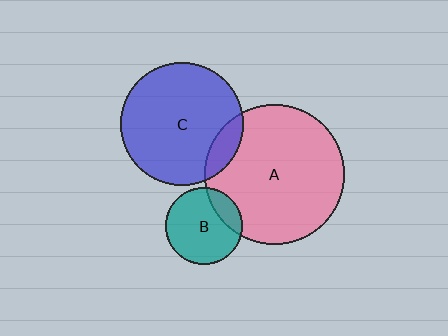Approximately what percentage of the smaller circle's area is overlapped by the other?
Approximately 20%.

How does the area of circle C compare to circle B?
Approximately 2.6 times.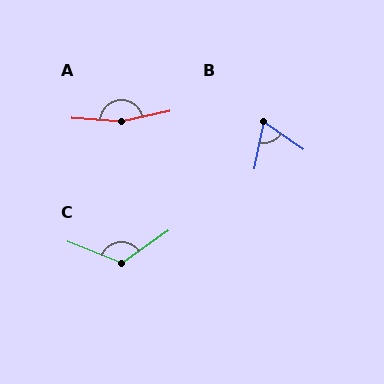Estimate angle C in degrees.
Approximately 122 degrees.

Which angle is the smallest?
B, at approximately 67 degrees.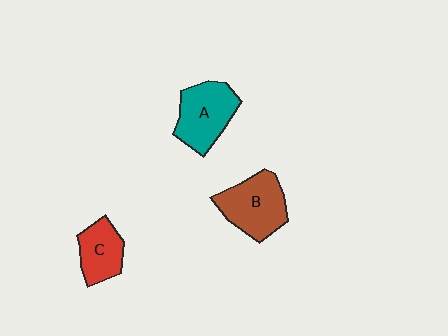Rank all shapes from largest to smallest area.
From largest to smallest: B (brown), A (teal), C (red).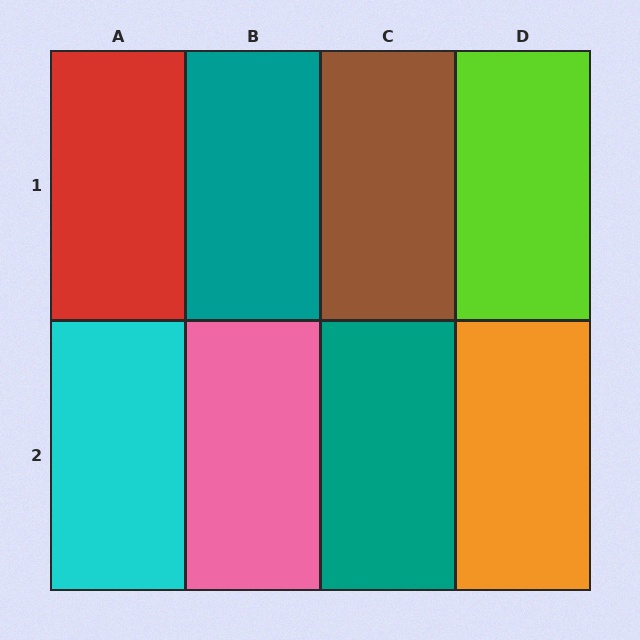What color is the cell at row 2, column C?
Teal.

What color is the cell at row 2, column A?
Cyan.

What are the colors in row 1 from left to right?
Red, teal, brown, lime.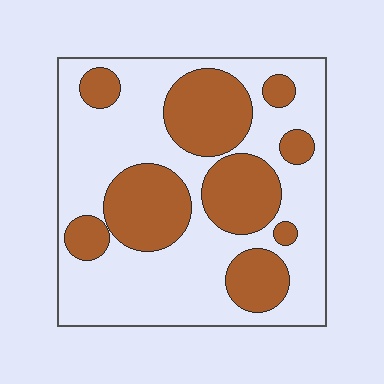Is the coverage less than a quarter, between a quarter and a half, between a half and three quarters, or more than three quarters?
Between a quarter and a half.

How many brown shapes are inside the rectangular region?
9.